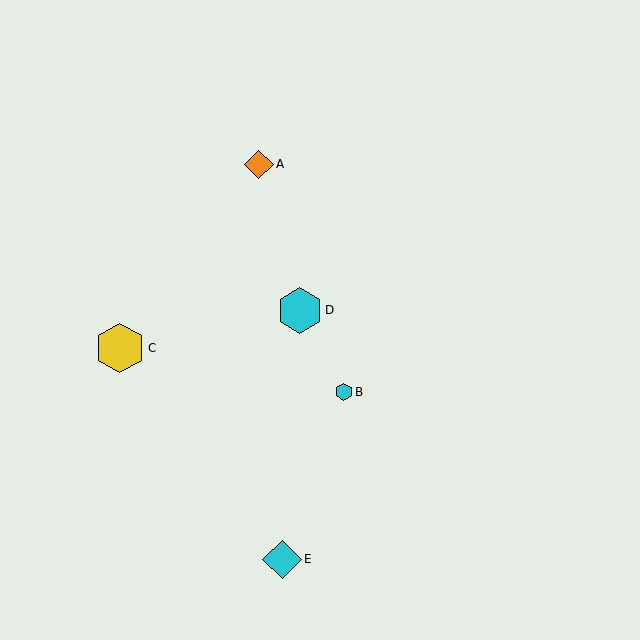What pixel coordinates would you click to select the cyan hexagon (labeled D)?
Click at (300, 311) to select the cyan hexagon D.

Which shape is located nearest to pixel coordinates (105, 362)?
The yellow hexagon (labeled C) at (120, 348) is nearest to that location.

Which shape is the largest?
The yellow hexagon (labeled C) is the largest.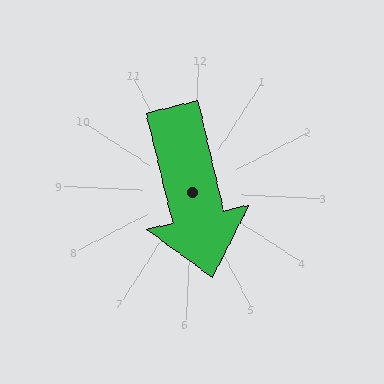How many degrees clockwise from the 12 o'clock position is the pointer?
Approximately 164 degrees.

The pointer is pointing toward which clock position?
Roughly 5 o'clock.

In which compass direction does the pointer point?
South.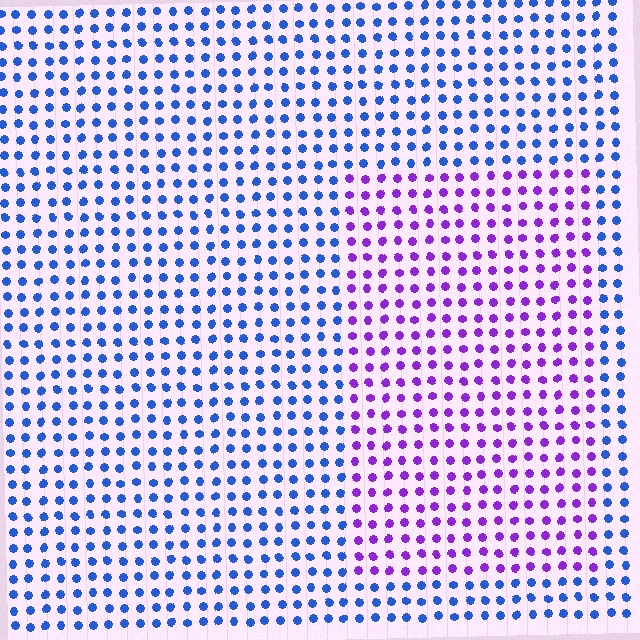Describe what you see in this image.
The image is filled with small blue elements in a uniform arrangement. A rectangle-shaped region is visible where the elements are tinted to a slightly different hue, forming a subtle color boundary.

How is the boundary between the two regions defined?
The boundary is defined purely by a slight shift in hue (about 56 degrees). Spacing, size, and orientation are identical on both sides.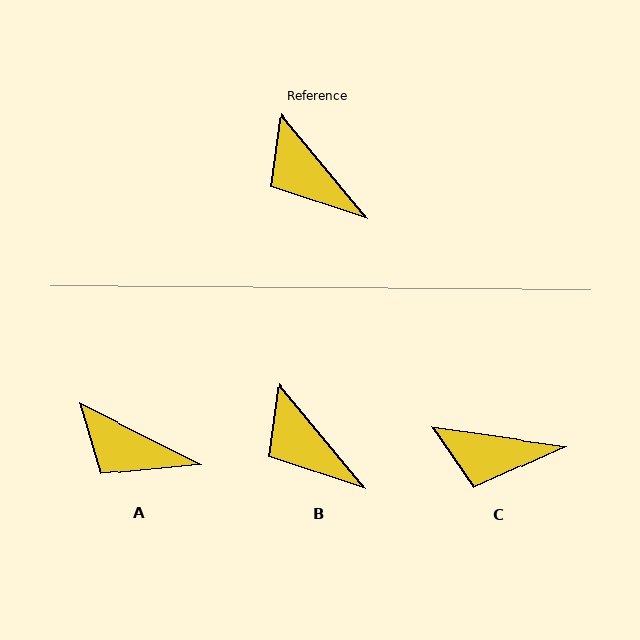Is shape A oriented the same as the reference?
No, it is off by about 24 degrees.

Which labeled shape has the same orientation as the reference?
B.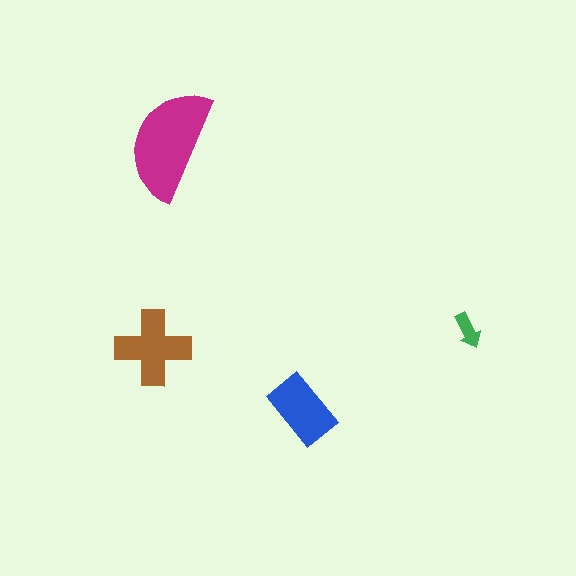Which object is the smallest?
The green arrow.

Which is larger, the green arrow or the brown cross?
The brown cross.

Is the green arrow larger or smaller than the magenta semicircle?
Smaller.